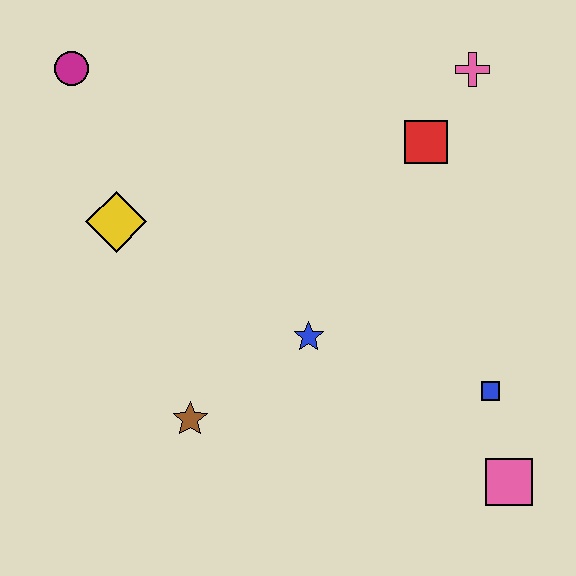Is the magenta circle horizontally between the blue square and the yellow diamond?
No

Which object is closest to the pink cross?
The red square is closest to the pink cross.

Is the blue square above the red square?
No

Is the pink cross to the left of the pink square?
Yes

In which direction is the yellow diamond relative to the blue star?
The yellow diamond is to the left of the blue star.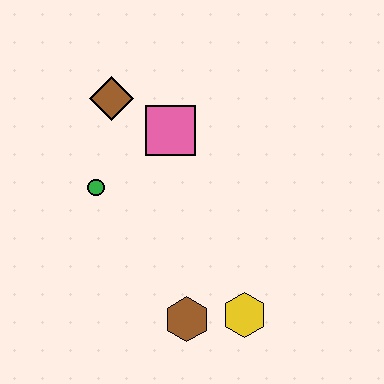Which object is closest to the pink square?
The brown diamond is closest to the pink square.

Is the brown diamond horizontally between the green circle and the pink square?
Yes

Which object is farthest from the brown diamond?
The yellow hexagon is farthest from the brown diamond.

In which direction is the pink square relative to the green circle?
The pink square is to the right of the green circle.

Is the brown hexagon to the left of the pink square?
No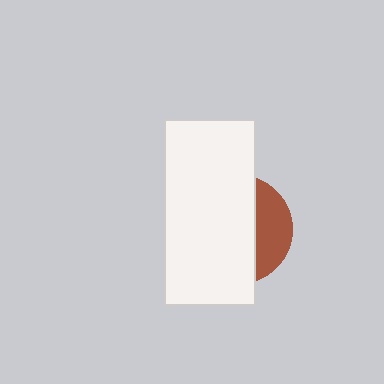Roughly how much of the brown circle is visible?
A small part of it is visible (roughly 30%).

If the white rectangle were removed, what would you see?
You would see the complete brown circle.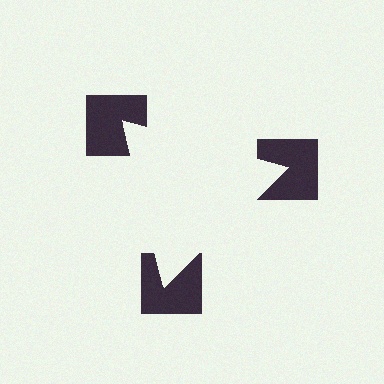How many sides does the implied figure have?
3 sides.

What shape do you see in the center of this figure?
An illusory triangle — its edges are inferred from the aligned wedge cuts in the notched squares, not physically drawn.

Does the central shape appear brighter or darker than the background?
It typically appears slightly brighter than the background, even though no actual brightness change is drawn.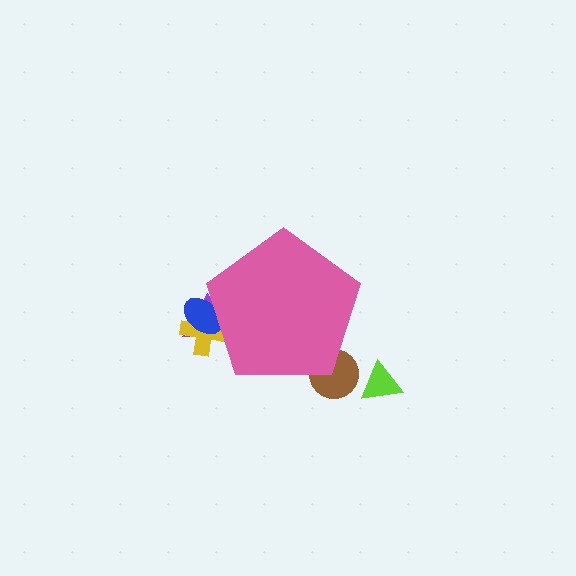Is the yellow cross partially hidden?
Yes, the yellow cross is partially hidden behind the pink pentagon.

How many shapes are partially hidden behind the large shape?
4 shapes are partially hidden.